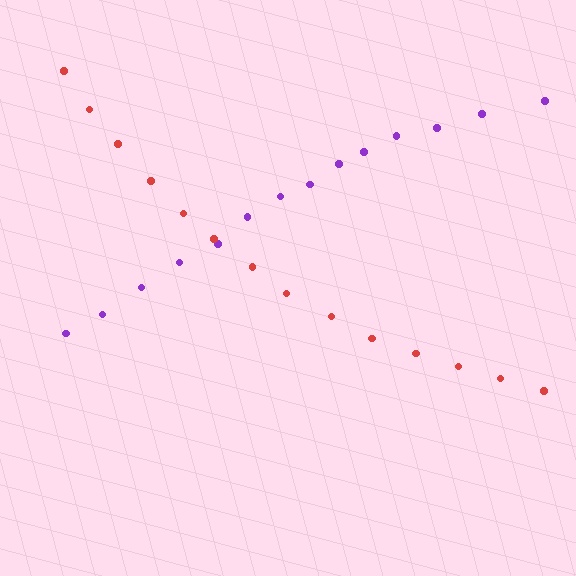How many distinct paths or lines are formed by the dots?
There are 2 distinct paths.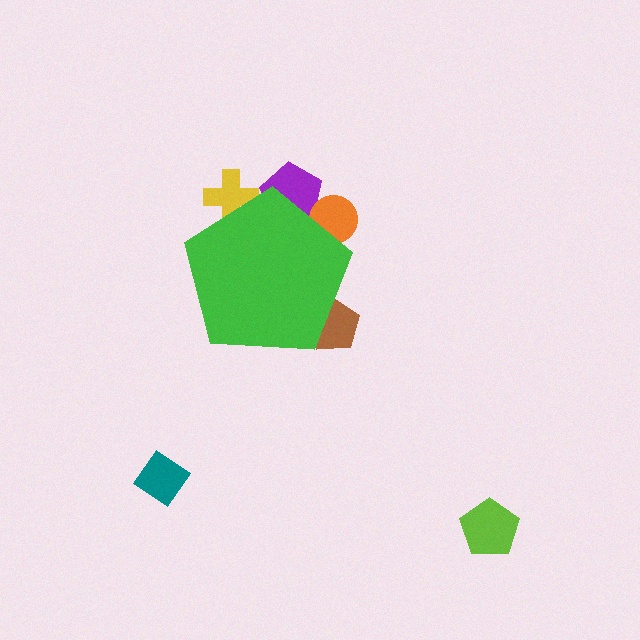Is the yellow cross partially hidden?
Yes, the yellow cross is partially hidden behind the green pentagon.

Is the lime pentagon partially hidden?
No, the lime pentagon is fully visible.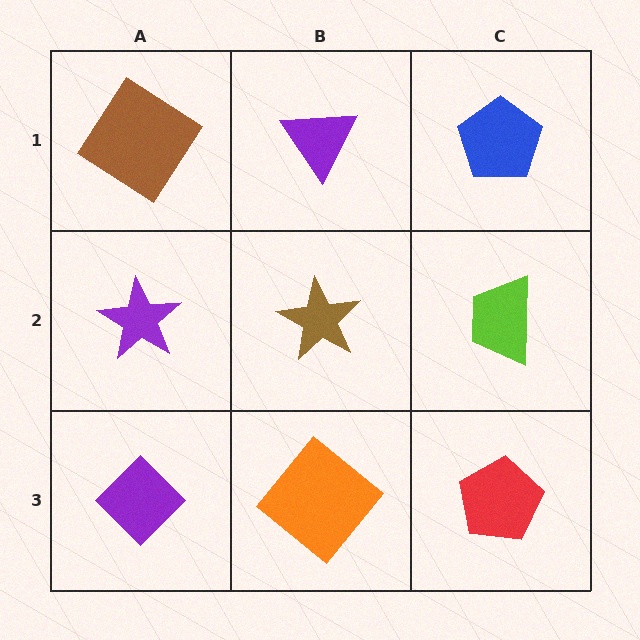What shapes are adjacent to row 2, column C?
A blue pentagon (row 1, column C), a red pentagon (row 3, column C), a brown star (row 2, column B).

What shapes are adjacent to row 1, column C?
A lime trapezoid (row 2, column C), a purple triangle (row 1, column B).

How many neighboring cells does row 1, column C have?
2.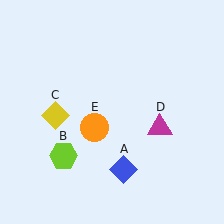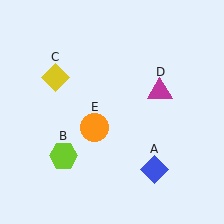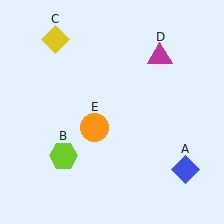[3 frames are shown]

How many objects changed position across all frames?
3 objects changed position: blue diamond (object A), yellow diamond (object C), magenta triangle (object D).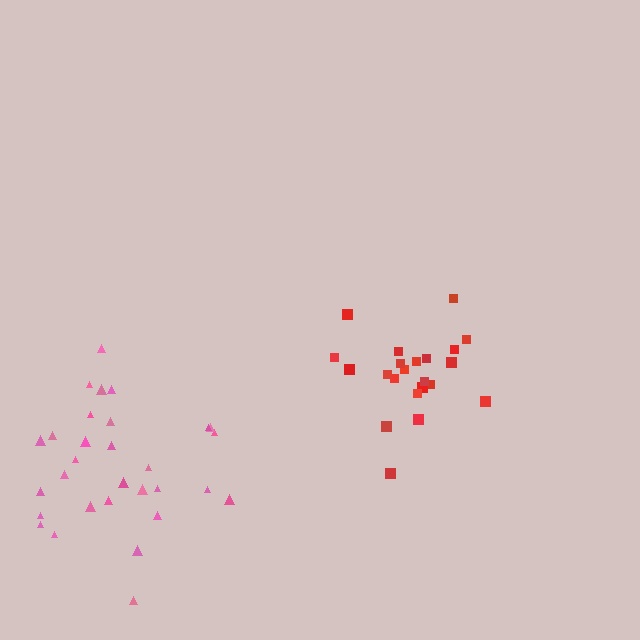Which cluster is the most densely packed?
Red.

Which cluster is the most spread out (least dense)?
Pink.